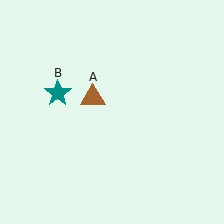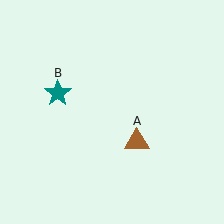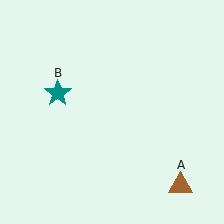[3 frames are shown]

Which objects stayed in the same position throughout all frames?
Teal star (object B) remained stationary.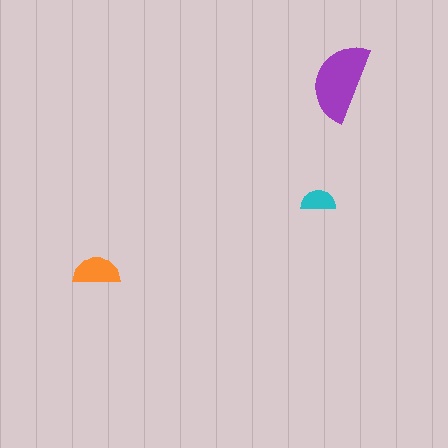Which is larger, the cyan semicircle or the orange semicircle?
The orange one.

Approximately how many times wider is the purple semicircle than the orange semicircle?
About 1.5 times wider.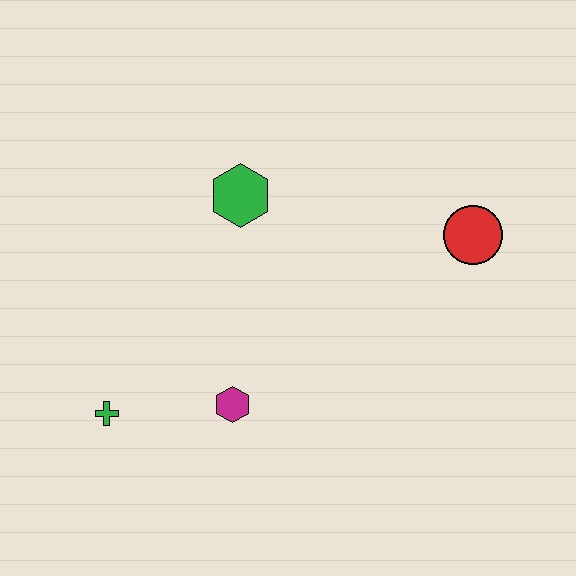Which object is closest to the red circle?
The green hexagon is closest to the red circle.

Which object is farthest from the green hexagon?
The green cross is farthest from the green hexagon.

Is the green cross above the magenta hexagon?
No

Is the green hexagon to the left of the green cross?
No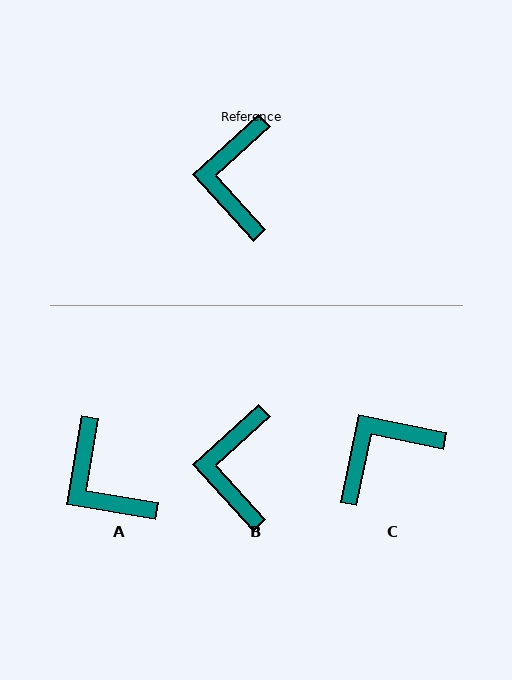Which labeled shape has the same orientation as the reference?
B.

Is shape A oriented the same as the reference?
No, it is off by about 38 degrees.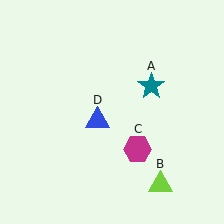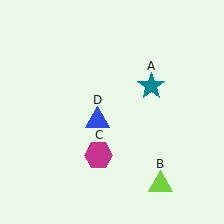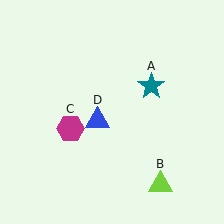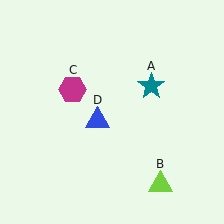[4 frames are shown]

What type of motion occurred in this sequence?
The magenta hexagon (object C) rotated clockwise around the center of the scene.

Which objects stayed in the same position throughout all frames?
Teal star (object A) and lime triangle (object B) and blue triangle (object D) remained stationary.